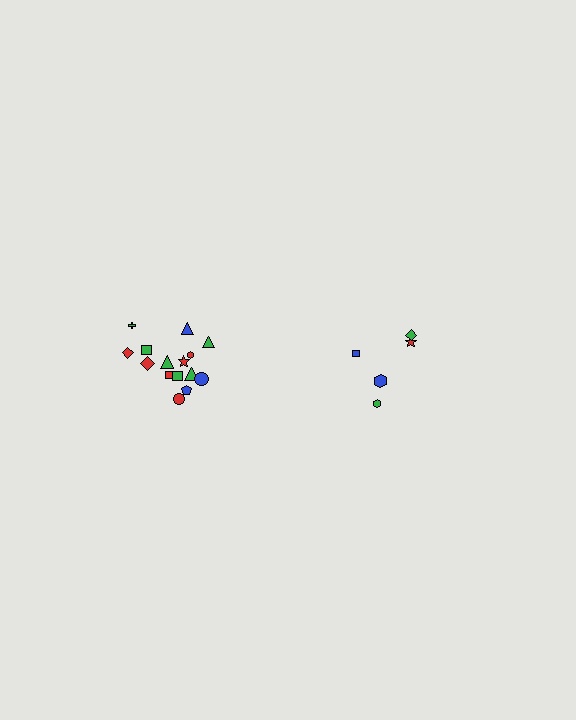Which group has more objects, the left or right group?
The left group.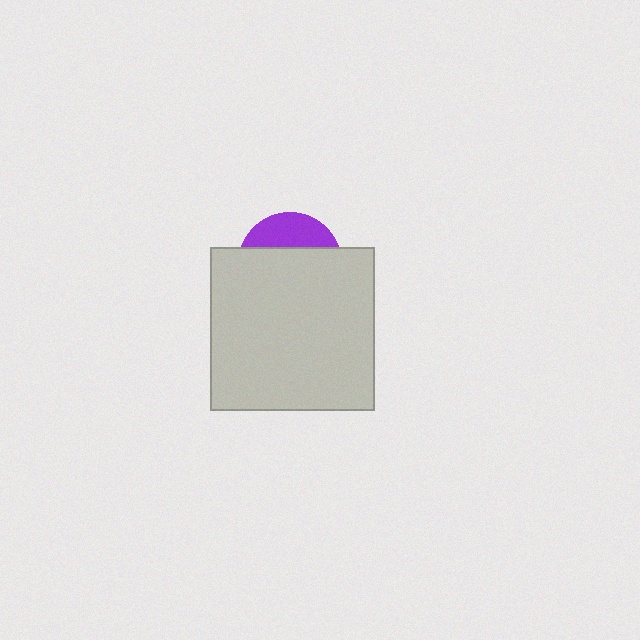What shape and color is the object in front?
The object in front is a light gray square.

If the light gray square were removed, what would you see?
You would see the complete purple circle.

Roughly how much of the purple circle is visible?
A small part of it is visible (roughly 30%).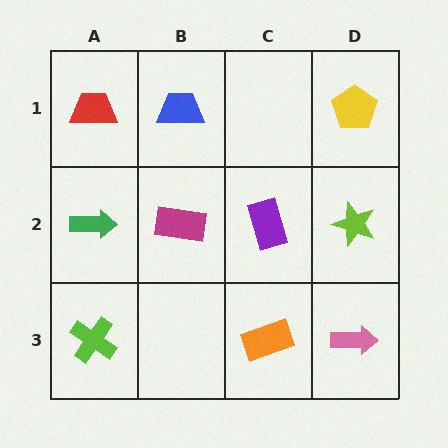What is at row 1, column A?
A red trapezoid.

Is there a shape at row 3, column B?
No, that cell is empty.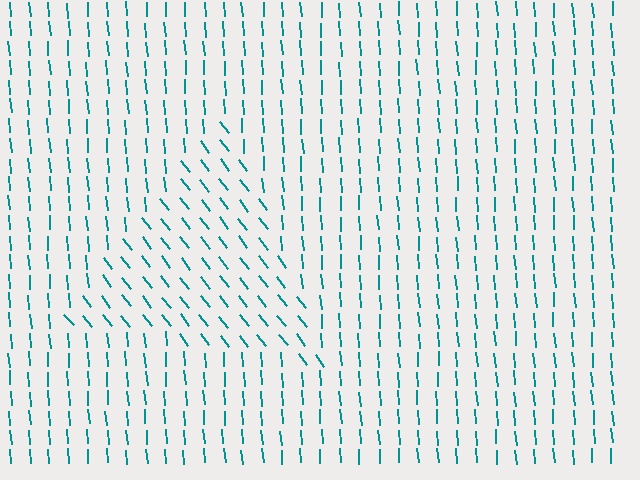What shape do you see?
I see a triangle.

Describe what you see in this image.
The image is filled with small teal line segments. A triangle region in the image has lines oriented differently from the surrounding lines, creating a visible texture boundary.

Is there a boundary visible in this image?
Yes, there is a texture boundary formed by a change in line orientation.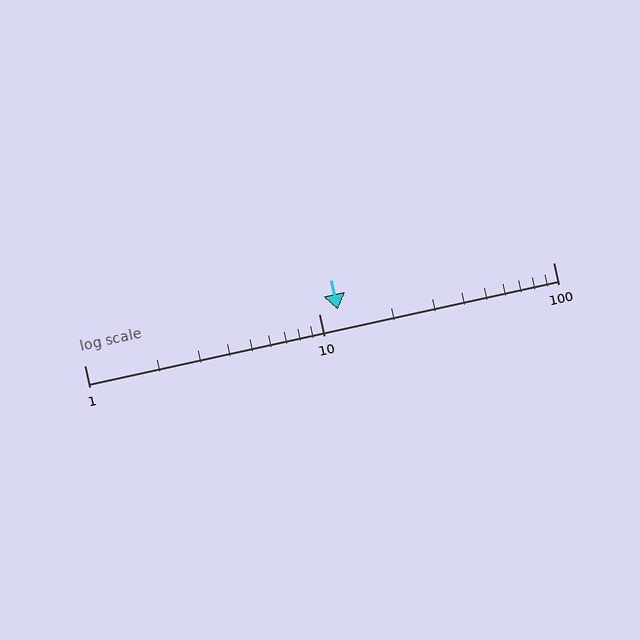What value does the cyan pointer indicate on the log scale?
The pointer indicates approximately 12.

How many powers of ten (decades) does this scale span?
The scale spans 2 decades, from 1 to 100.